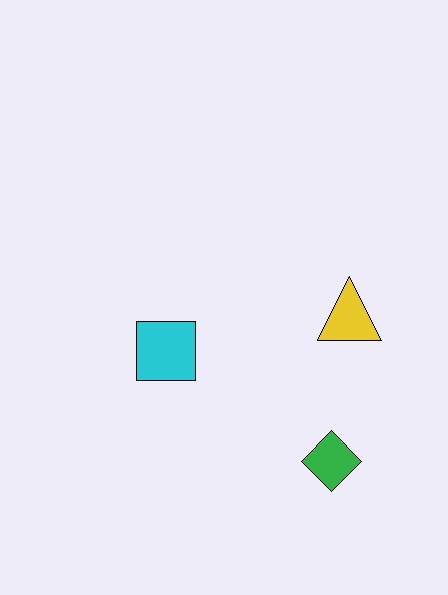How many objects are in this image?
There are 3 objects.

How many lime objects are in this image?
There are no lime objects.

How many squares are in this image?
There is 1 square.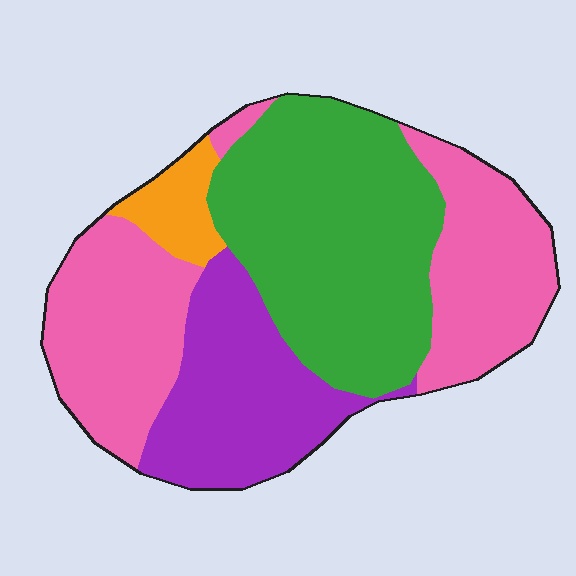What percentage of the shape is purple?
Purple takes up about one fifth (1/5) of the shape.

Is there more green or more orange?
Green.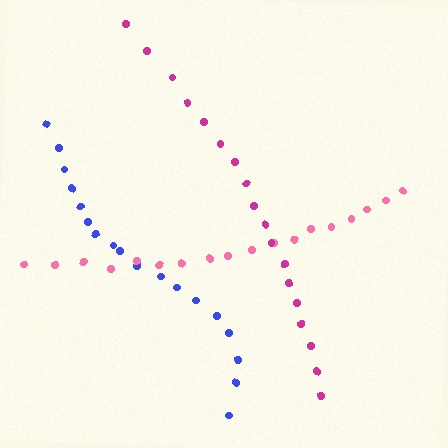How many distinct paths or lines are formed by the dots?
There are 3 distinct paths.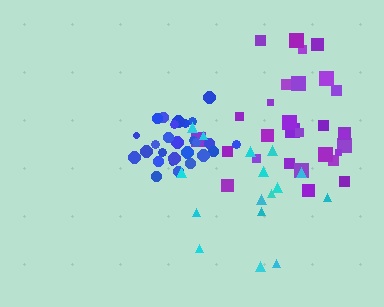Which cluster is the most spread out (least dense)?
Cyan.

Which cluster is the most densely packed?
Blue.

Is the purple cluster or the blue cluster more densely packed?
Blue.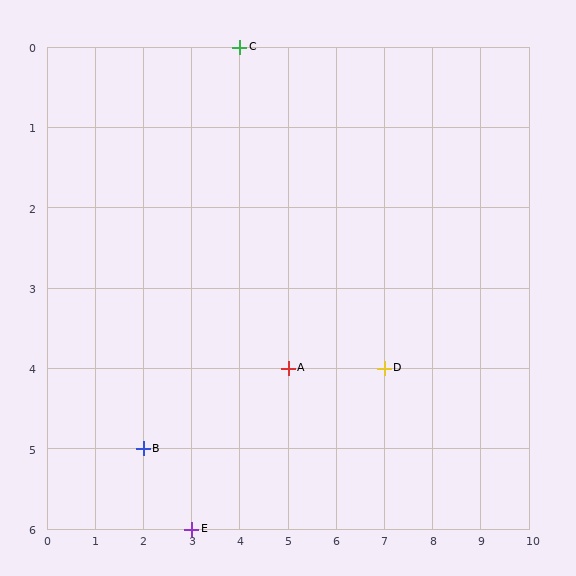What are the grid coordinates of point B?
Point B is at grid coordinates (2, 5).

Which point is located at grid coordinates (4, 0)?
Point C is at (4, 0).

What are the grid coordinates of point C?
Point C is at grid coordinates (4, 0).